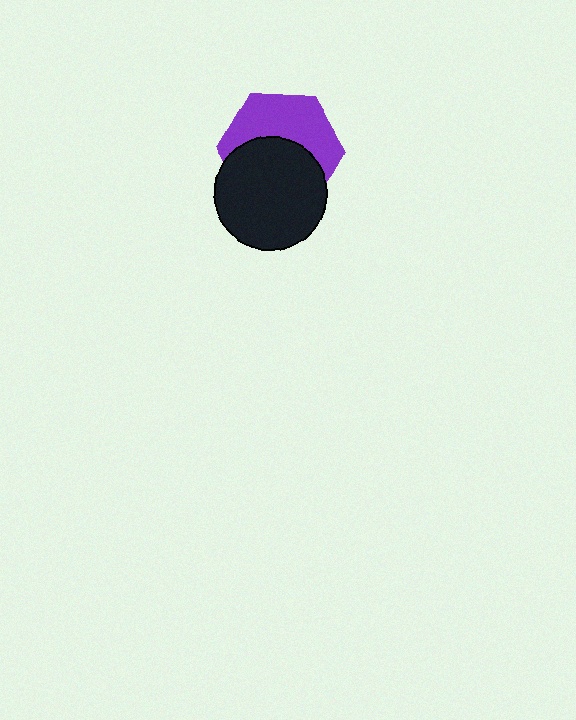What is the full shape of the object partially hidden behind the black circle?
The partially hidden object is a purple hexagon.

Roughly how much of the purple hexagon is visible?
About half of it is visible (roughly 49%).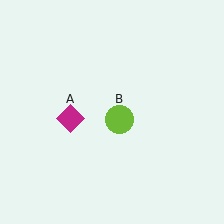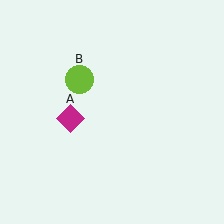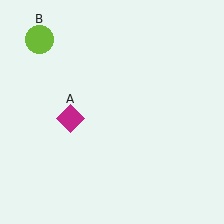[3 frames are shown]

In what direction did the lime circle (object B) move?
The lime circle (object B) moved up and to the left.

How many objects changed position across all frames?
1 object changed position: lime circle (object B).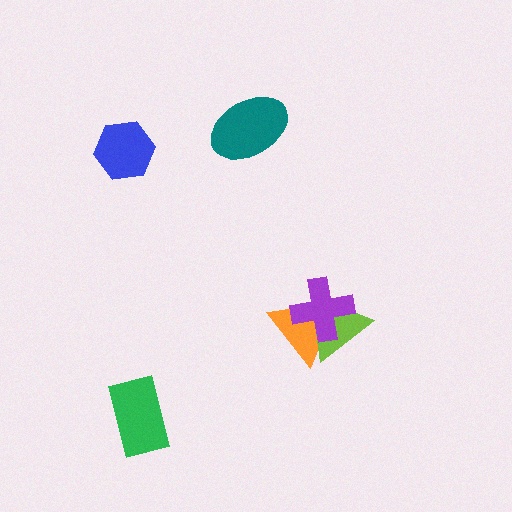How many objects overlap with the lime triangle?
2 objects overlap with the lime triangle.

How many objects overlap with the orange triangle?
2 objects overlap with the orange triangle.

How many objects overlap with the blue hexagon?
0 objects overlap with the blue hexagon.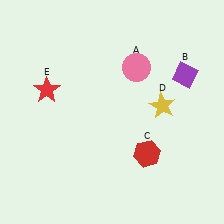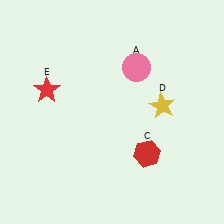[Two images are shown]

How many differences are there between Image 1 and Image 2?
There is 1 difference between the two images.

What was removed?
The purple diamond (B) was removed in Image 2.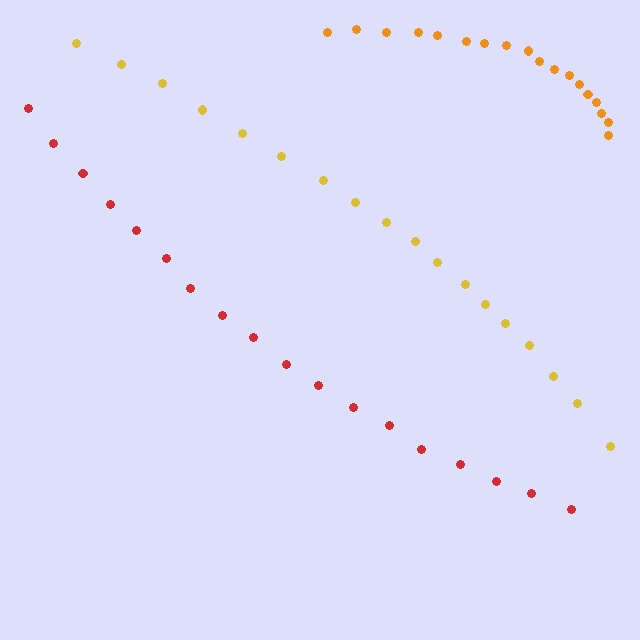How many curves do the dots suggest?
There are 3 distinct paths.